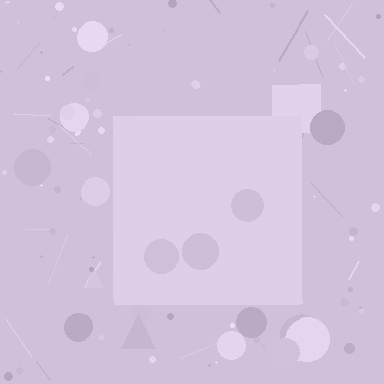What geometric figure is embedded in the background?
A square is embedded in the background.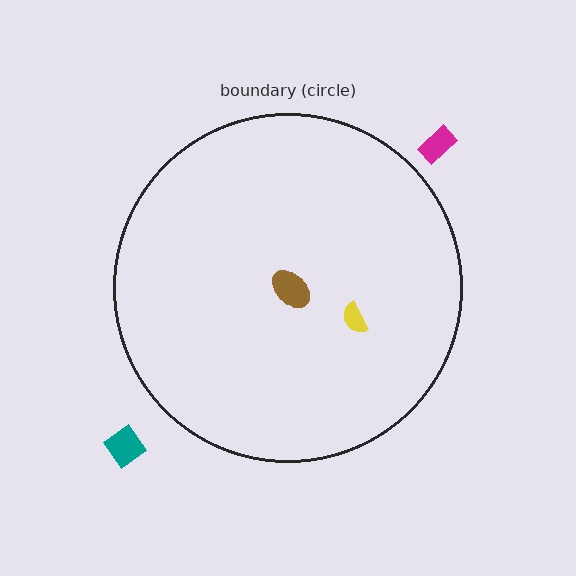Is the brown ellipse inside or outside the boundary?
Inside.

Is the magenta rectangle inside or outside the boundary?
Outside.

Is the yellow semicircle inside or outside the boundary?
Inside.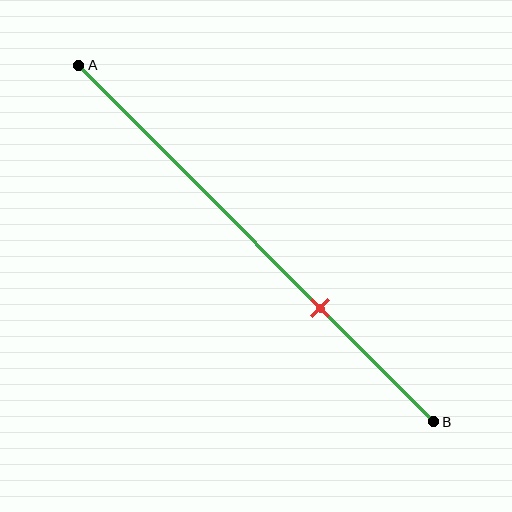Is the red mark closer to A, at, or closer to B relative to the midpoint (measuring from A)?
The red mark is closer to point B than the midpoint of segment AB.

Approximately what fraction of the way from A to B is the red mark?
The red mark is approximately 70% of the way from A to B.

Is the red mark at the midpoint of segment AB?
No, the mark is at about 70% from A, not at the 50% midpoint.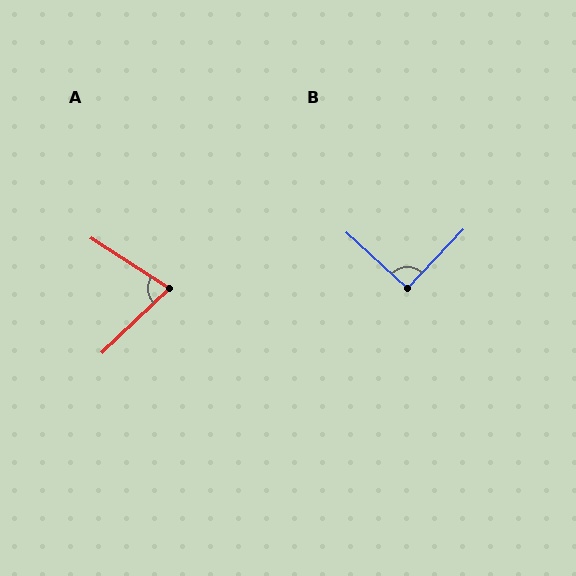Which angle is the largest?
B, at approximately 91 degrees.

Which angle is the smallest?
A, at approximately 77 degrees.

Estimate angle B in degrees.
Approximately 91 degrees.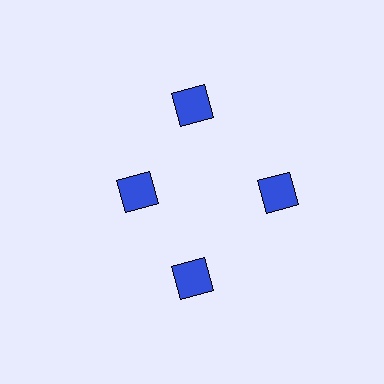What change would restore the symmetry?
The symmetry would be restored by moving it outward, back onto the ring so that all 4 squares sit at equal angles and equal distance from the center.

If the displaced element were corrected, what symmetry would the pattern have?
It would have 4-fold rotational symmetry — the pattern would map onto itself every 90 degrees.